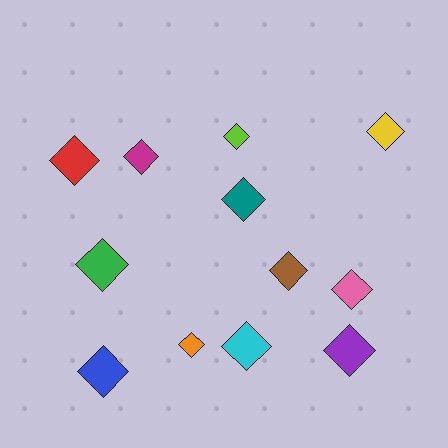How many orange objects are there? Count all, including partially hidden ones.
There is 1 orange object.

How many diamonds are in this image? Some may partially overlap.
There are 12 diamonds.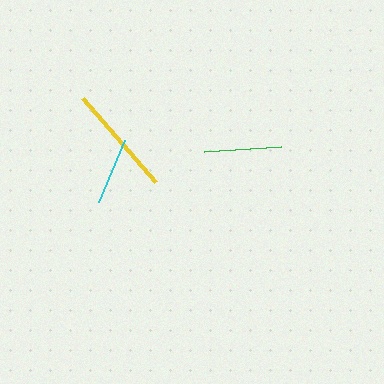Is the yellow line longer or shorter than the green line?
The yellow line is longer than the green line.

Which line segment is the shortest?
The cyan line is the shortest at approximately 67 pixels.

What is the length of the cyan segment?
The cyan segment is approximately 67 pixels long.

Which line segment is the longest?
The yellow line is the longest at approximately 111 pixels.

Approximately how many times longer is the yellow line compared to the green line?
The yellow line is approximately 1.4 times the length of the green line.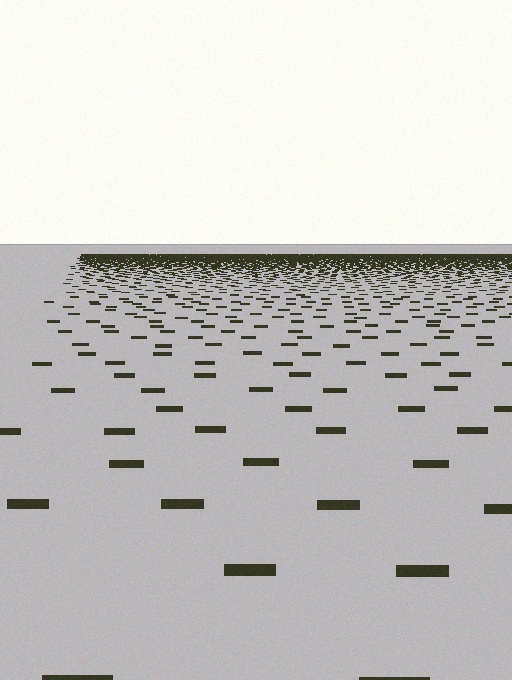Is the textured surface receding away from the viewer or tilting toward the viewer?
The surface is receding away from the viewer. Texture elements get smaller and denser toward the top.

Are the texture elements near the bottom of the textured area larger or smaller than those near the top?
Larger. Near the bottom, elements are closer to the viewer and appear at a bigger on-screen size.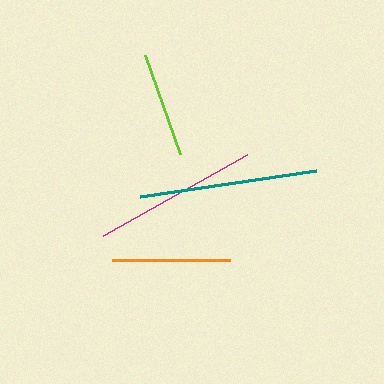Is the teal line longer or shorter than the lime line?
The teal line is longer than the lime line.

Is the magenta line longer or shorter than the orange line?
The magenta line is longer than the orange line.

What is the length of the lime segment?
The lime segment is approximately 105 pixels long.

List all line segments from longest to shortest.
From longest to shortest: teal, magenta, orange, lime.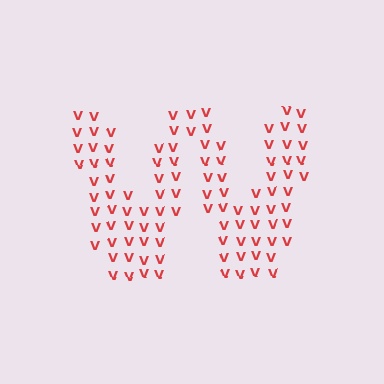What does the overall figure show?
The overall figure shows the letter W.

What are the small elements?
The small elements are letter V's.